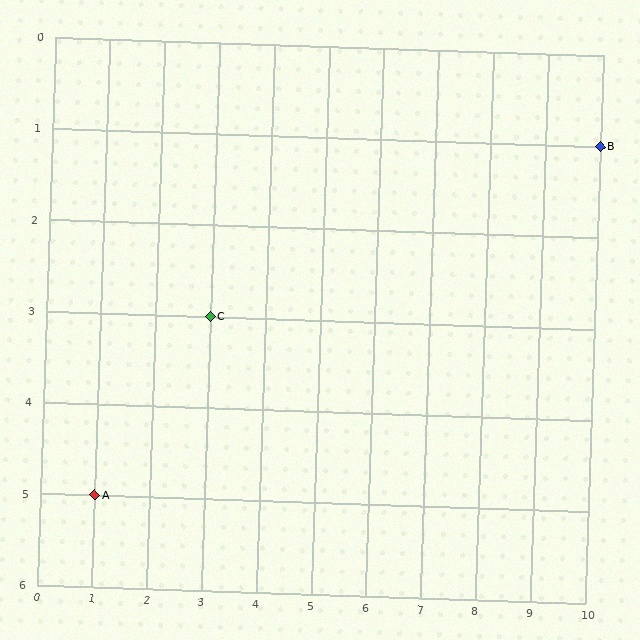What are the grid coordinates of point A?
Point A is at grid coordinates (1, 5).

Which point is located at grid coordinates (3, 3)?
Point C is at (3, 3).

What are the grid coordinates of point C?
Point C is at grid coordinates (3, 3).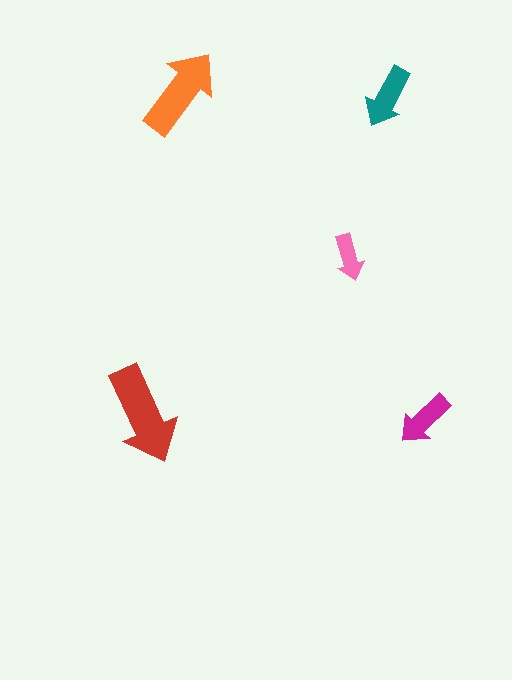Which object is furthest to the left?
The red arrow is leftmost.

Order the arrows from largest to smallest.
the red one, the orange one, the teal one, the magenta one, the pink one.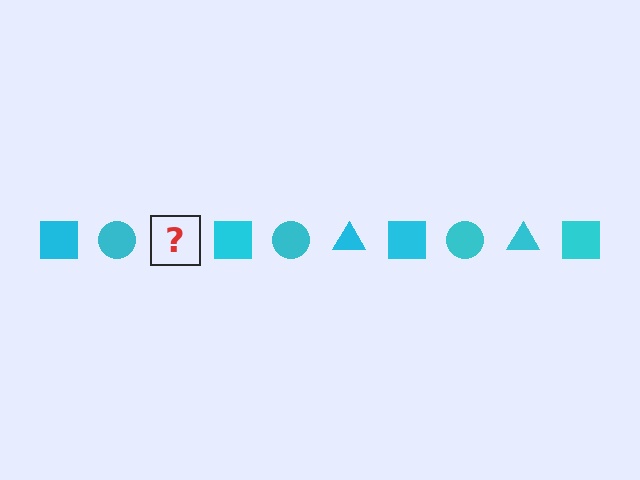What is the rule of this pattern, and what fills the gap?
The rule is that the pattern cycles through square, circle, triangle shapes in cyan. The gap should be filled with a cyan triangle.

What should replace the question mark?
The question mark should be replaced with a cyan triangle.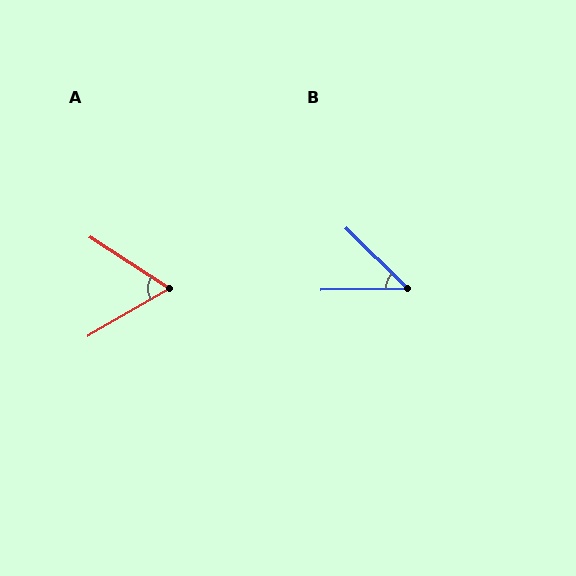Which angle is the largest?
A, at approximately 63 degrees.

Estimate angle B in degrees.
Approximately 46 degrees.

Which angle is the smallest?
B, at approximately 46 degrees.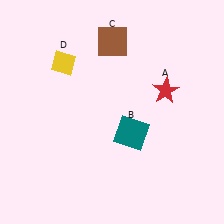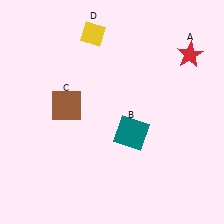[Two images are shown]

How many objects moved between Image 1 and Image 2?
3 objects moved between the two images.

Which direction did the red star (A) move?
The red star (A) moved up.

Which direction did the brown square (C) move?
The brown square (C) moved down.